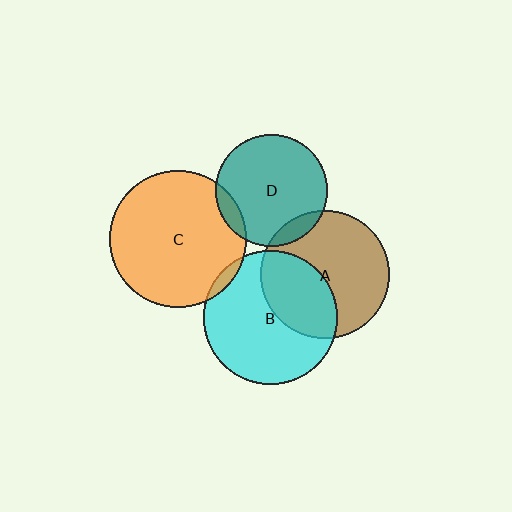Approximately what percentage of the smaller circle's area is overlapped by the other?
Approximately 5%.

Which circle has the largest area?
Circle C (orange).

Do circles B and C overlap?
Yes.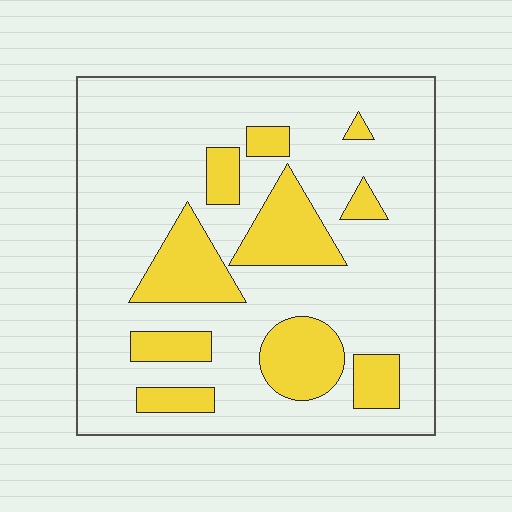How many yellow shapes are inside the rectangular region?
10.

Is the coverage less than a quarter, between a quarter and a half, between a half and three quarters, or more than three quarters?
Less than a quarter.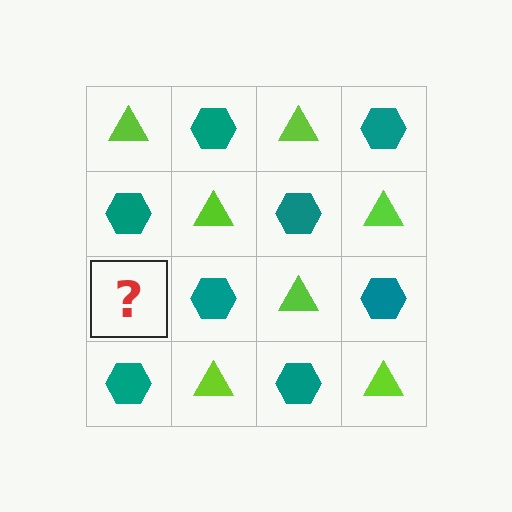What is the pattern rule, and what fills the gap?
The rule is that it alternates lime triangle and teal hexagon in a checkerboard pattern. The gap should be filled with a lime triangle.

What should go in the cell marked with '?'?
The missing cell should contain a lime triangle.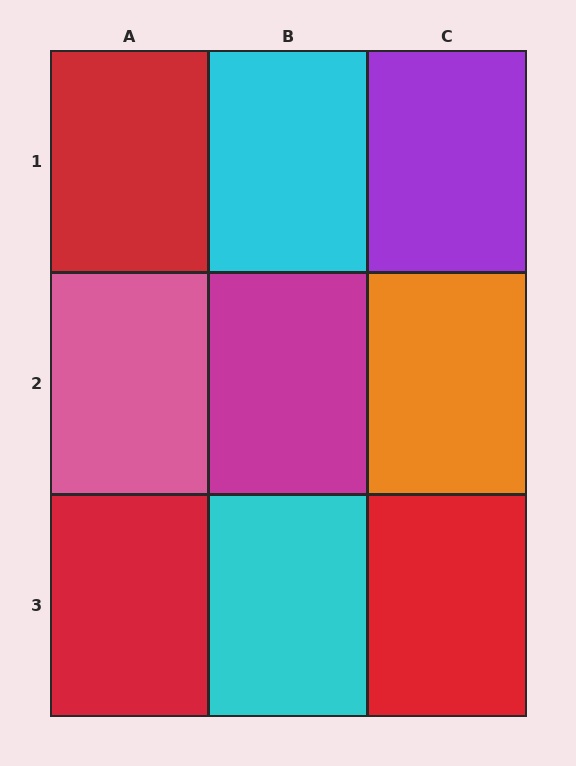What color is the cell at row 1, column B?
Cyan.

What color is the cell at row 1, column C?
Purple.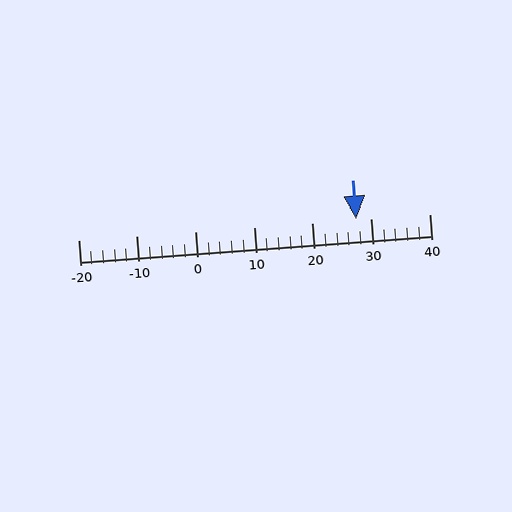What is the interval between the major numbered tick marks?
The major tick marks are spaced 10 units apart.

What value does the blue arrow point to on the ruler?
The blue arrow points to approximately 28.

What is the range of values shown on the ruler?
The ruler shows values from -20 to 40.